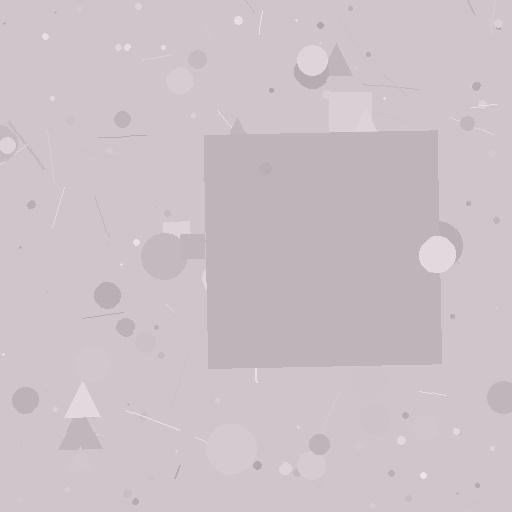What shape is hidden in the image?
A square is hidden in the image.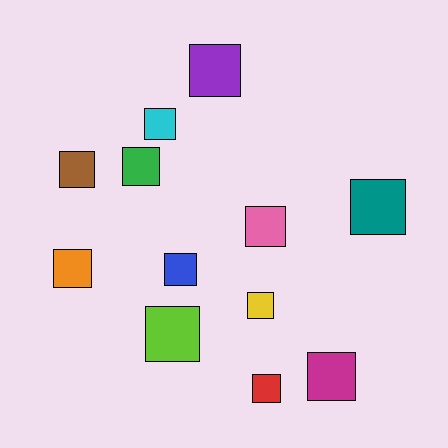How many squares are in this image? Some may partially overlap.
There are 12 squares.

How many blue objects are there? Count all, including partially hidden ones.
There is 1 blue object.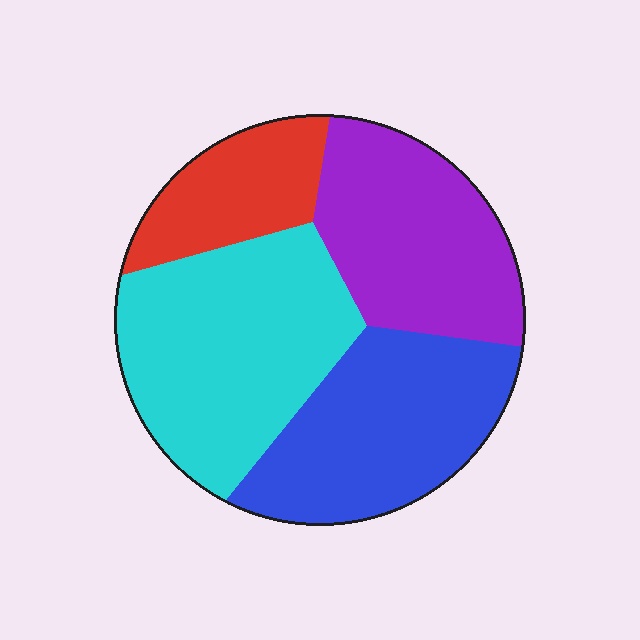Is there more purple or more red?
Purple.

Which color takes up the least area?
Red, at roughly 15%.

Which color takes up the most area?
Cyan, at roughly 35%.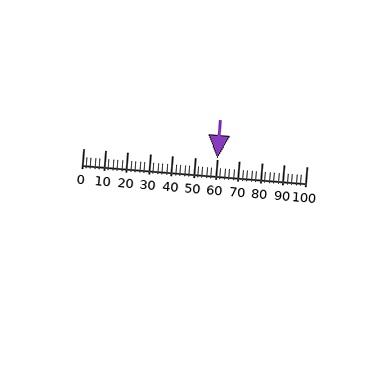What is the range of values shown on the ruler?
The ruler shows values from 0 to 100.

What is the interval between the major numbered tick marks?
The major tick marks are spaced 10 units apart.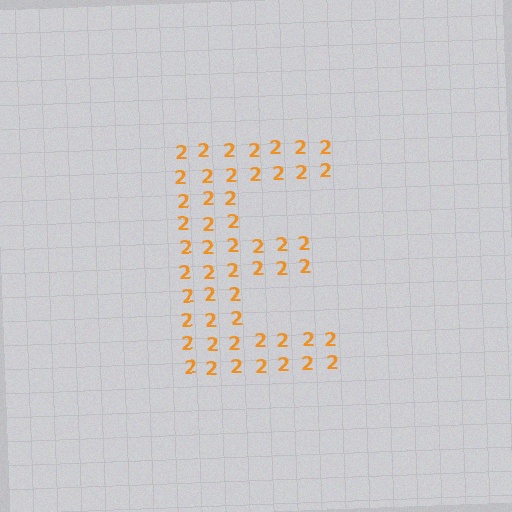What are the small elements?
The small elements are digit 2's.